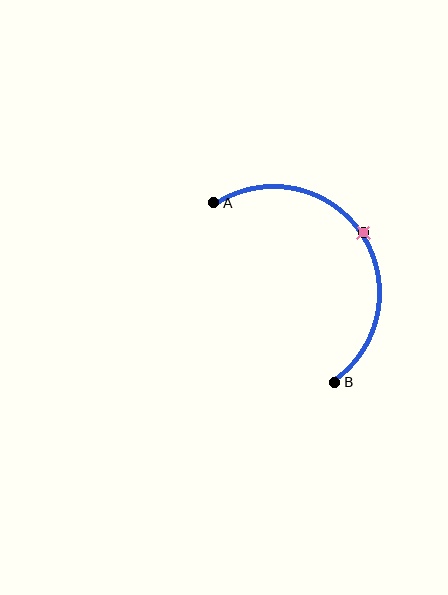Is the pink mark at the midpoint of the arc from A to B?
Yes. The pink mark lies on the arc at equal arc-length from both A and B — it is the arc midpoint.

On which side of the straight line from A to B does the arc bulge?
The arc bulges above and to the right of the straight line connecting A and B.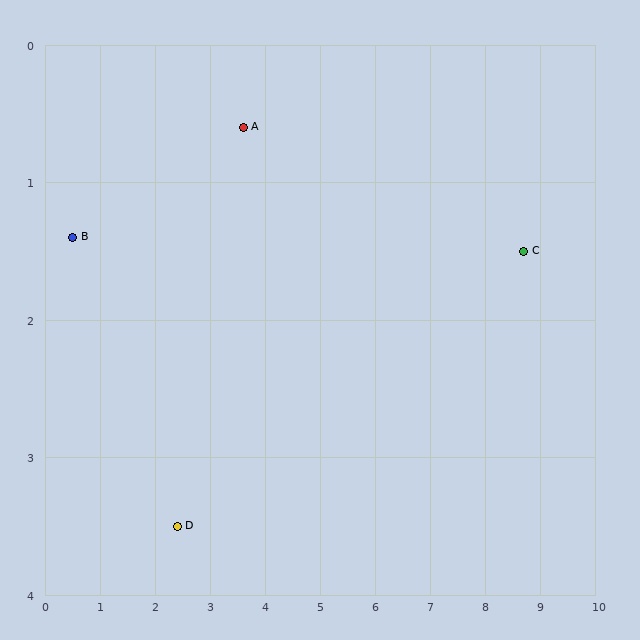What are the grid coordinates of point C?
Point C is at approximately (8.7, 1.5).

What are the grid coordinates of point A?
Point A is at approximately (3.6, 0.6).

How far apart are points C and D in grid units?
Points C and D are about 6.6 grid units apart.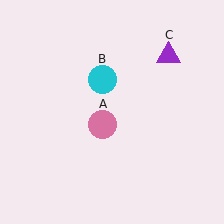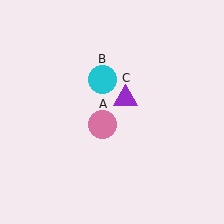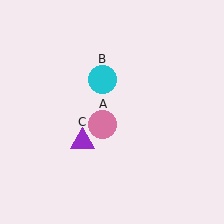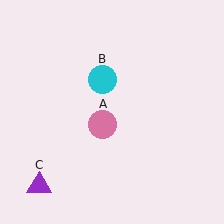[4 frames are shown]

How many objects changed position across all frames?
1 object changed position: purple triangle (object C).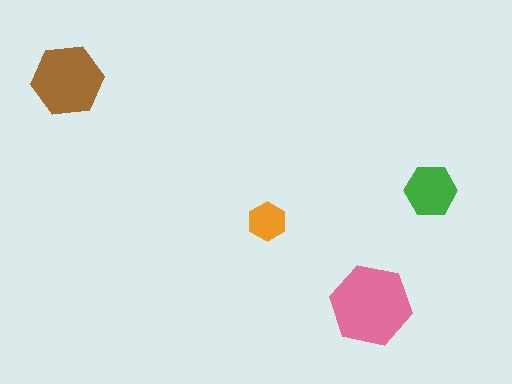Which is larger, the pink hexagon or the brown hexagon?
The pink one.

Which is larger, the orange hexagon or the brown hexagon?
The brown one.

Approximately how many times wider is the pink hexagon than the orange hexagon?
About 2 times wider.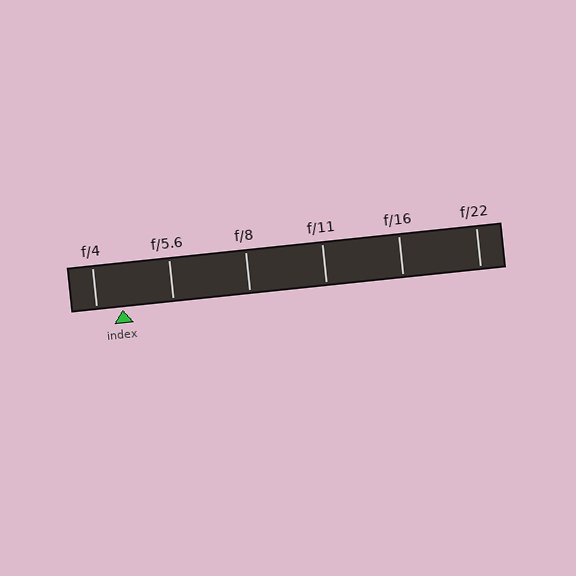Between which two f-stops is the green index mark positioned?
The index mark is between f/4 and f/5.6.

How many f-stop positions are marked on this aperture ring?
There are 6 f-stop positions marked.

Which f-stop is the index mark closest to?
The index mark is closest to f/4.